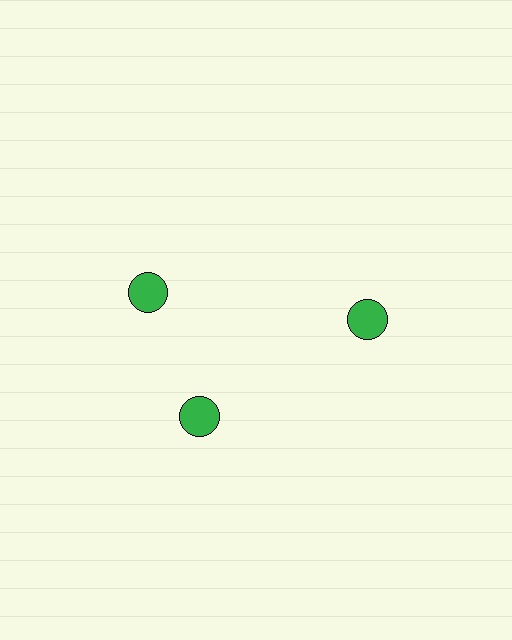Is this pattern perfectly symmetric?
No. The 3 green circles are arranged in a ring, but one element near the 11 o'clock position is rotated out of alignment along the ring, breaking the 3-fold rotational symmetry.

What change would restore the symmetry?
The symmetry would be restored by rotating it back into even spacing with its neighbors so that all 3 circles sit at equal angles and equal distance from the center.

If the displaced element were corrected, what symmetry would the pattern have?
It would have 3-fold rotational symmetry — the pattern would map onto itself every 120 degrees.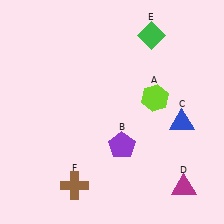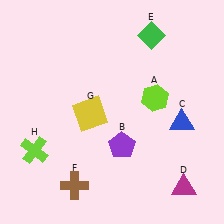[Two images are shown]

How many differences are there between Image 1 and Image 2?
There are 2 differences between the two images.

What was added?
A yellow square (G), a lime cross (H) were added in Image 2.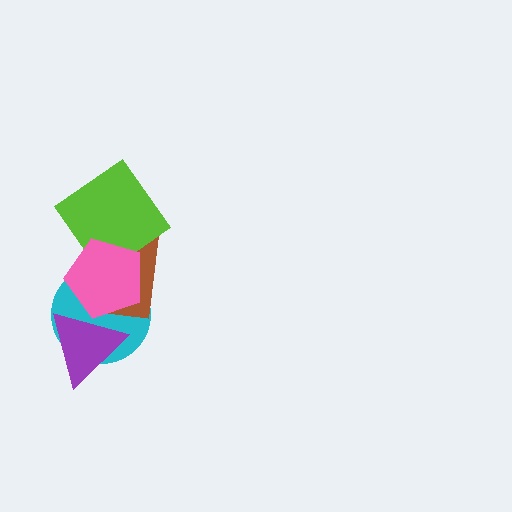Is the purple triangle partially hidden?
Yes, it is partially covered by another shape.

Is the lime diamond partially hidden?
Yes, it is partially covered by another shape.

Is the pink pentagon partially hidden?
No, no other shape covers it.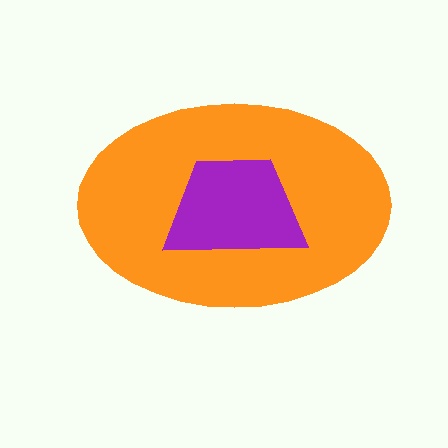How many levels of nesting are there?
2.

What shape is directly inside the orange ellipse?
The purple trapezoid.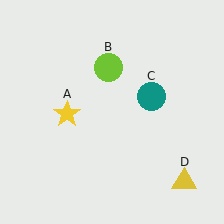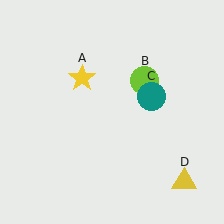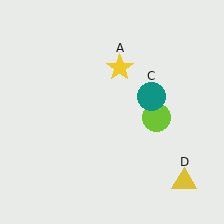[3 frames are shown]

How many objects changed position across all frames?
2 objects changed position: yellow star (object A), lime circle (object B).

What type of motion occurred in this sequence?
The yellow star (object A), lime circle (object B) rotated clockwise around the center of the scene.